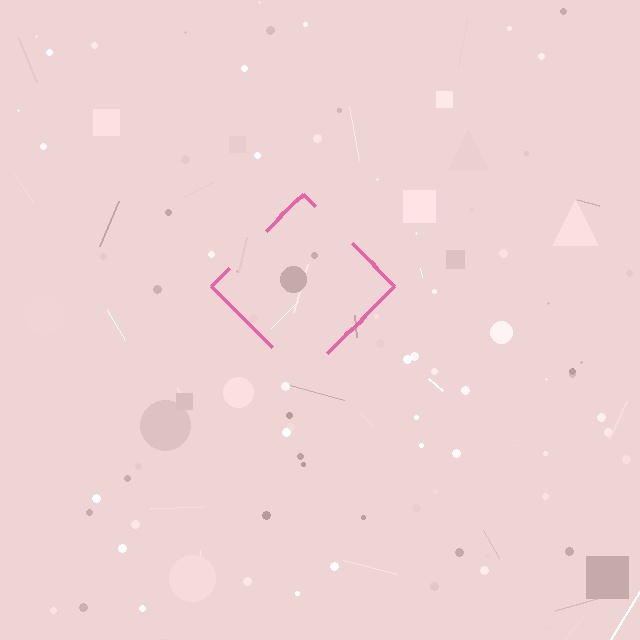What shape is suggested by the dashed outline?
The dashed outline suggests a diamond.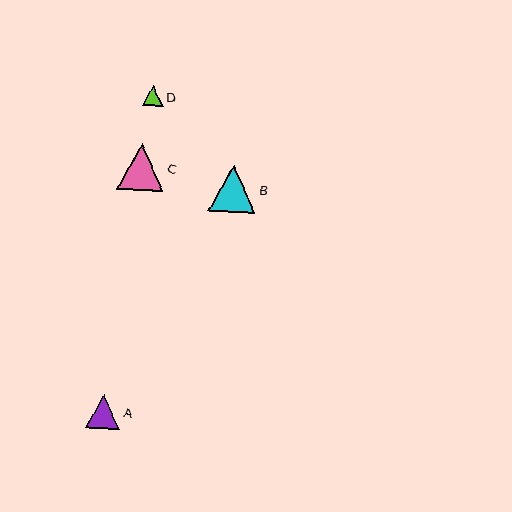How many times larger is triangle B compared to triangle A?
Triangle B is approximately 1.4 times the size of triangle A.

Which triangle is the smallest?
Triangle D is the smallest with a size of approximately 21 pixels.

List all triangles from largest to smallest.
From largest to smallest: B, C, A, D.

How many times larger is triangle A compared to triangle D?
Triangle A is approximately 1.7 times the size of triangle D.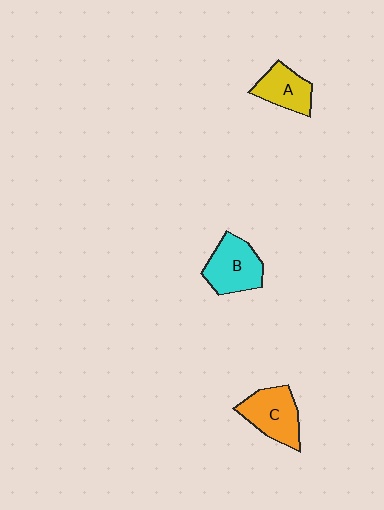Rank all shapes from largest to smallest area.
From largest to smallest: B (cyan), C (orange), A (yellow).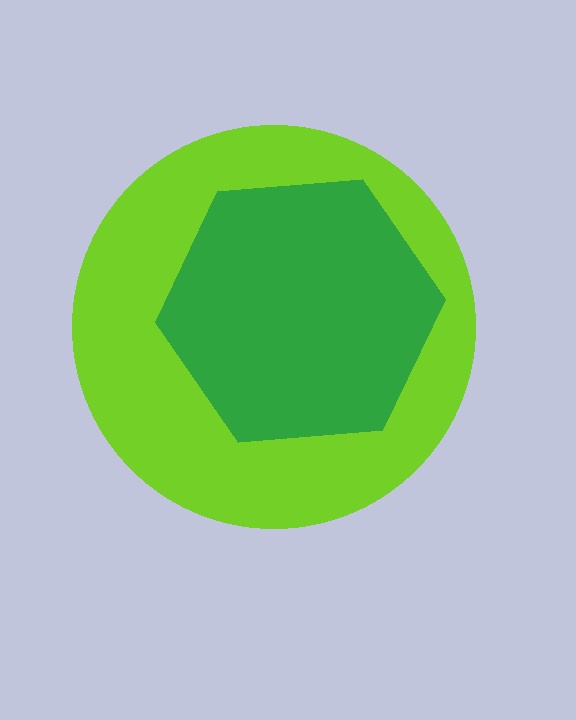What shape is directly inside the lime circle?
The green hexagon.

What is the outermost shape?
The lime circle.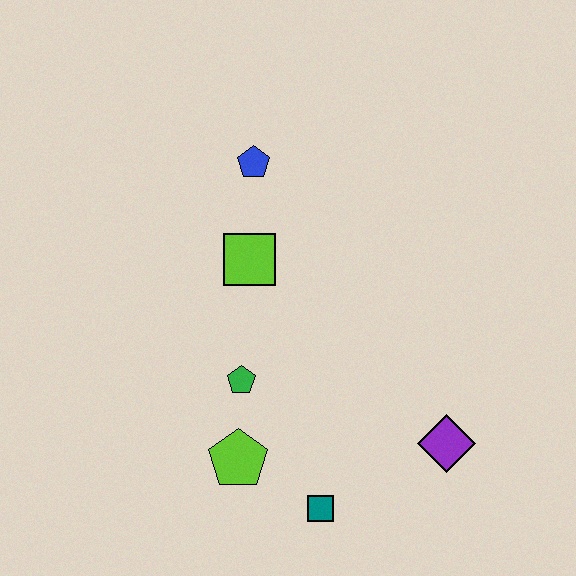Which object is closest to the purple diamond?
The teal square is closest to the purple diamond.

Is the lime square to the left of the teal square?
Yes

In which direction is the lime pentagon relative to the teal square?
The lime pentagon is to the left of the teal square.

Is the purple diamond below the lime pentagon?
No